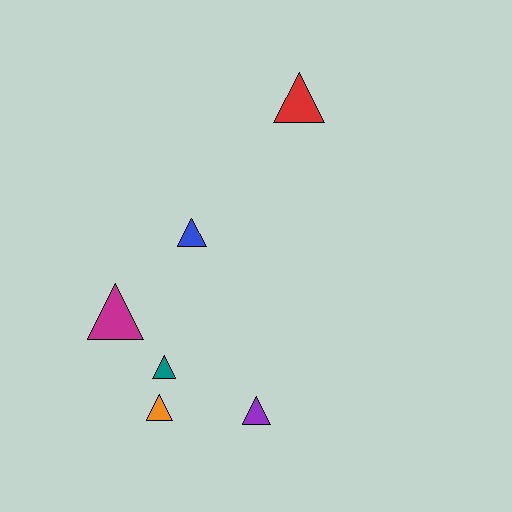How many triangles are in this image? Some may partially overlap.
There are 6 triangles.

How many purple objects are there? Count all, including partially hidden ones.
There is 1 purple object.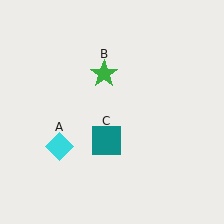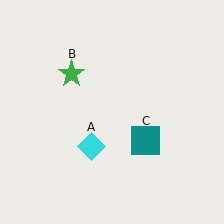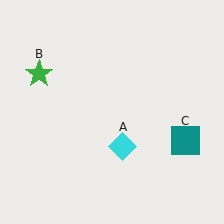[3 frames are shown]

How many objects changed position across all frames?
3 objects changed position: cyan diamond (object A), green star (object B), teal square (object C).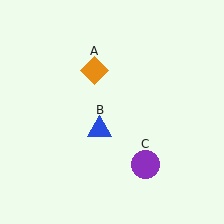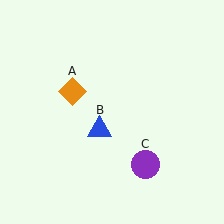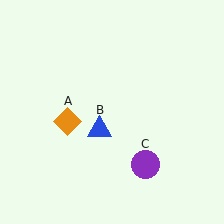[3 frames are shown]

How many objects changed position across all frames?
1 object changed position: orange diamond (object A).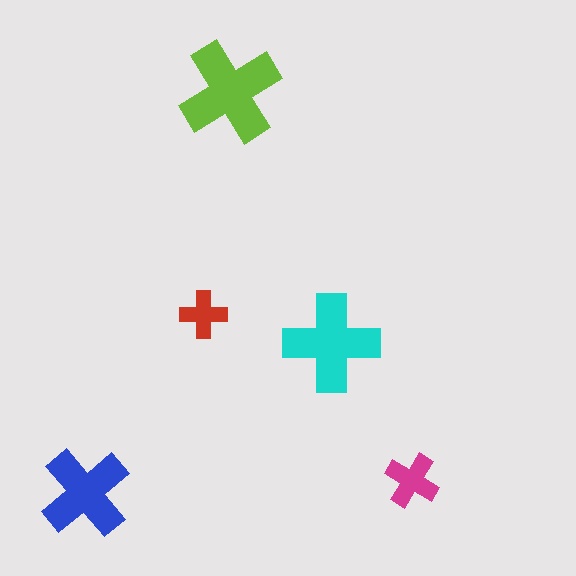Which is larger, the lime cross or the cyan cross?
The lime one.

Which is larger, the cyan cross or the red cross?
The cyan one.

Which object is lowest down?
The blue cross is bottommost.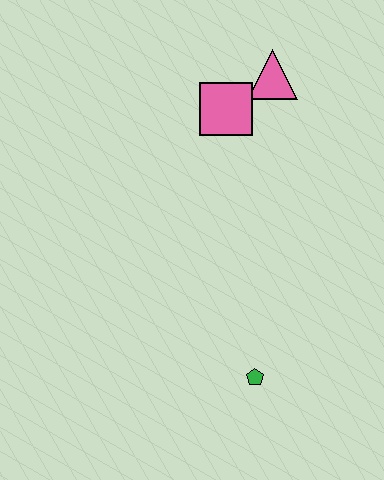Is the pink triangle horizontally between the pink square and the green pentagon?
No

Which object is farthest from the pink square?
The green pentagon is farthest from the pink square.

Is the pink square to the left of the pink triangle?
Yes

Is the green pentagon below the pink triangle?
Yes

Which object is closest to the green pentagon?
The pink square is closest to the green pentagon.